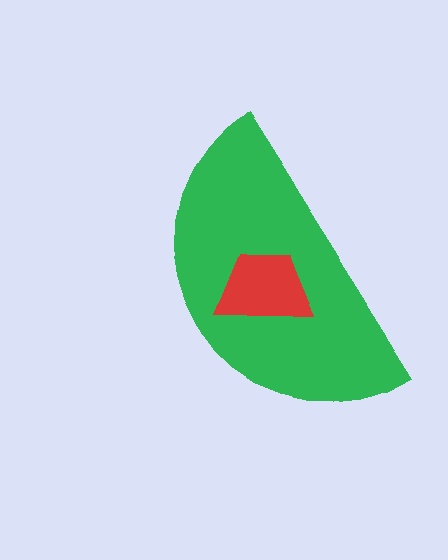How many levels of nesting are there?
2.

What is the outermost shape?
The green semicircle.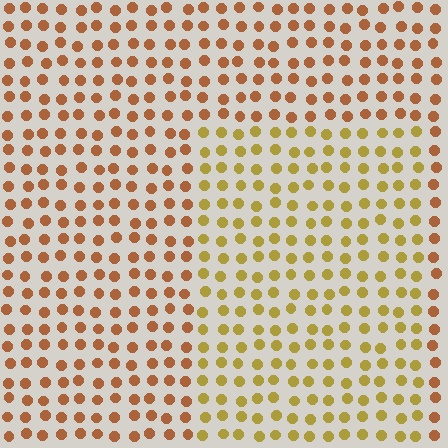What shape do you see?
I see a rectangle.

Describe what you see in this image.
The image is filled with small brown elements in a uniform arrangement. A rectangle-shaped region is visible where the elements are tinted to a slightly different hue, forming a subtle color boundary.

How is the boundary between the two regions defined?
The boundary is defined purely by a slight shift in hue (about 31 degrees). Spacing, size, and orientation are identical on both sides.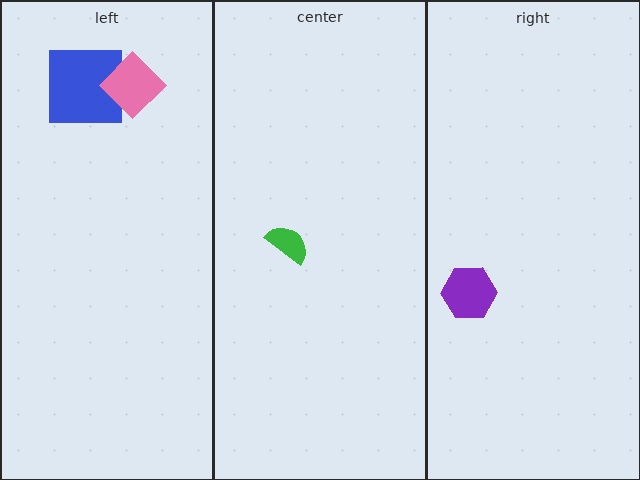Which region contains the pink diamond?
The left region.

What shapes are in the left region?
The blue square, the pink diamond.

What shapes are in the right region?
The purple hexagon.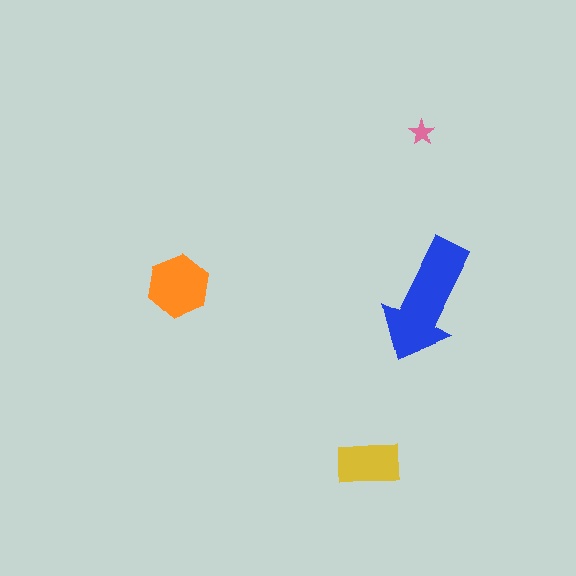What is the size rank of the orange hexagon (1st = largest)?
2nd.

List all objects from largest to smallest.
The blue arrow, the orange hexagon, the yellow rectangle, the pink star.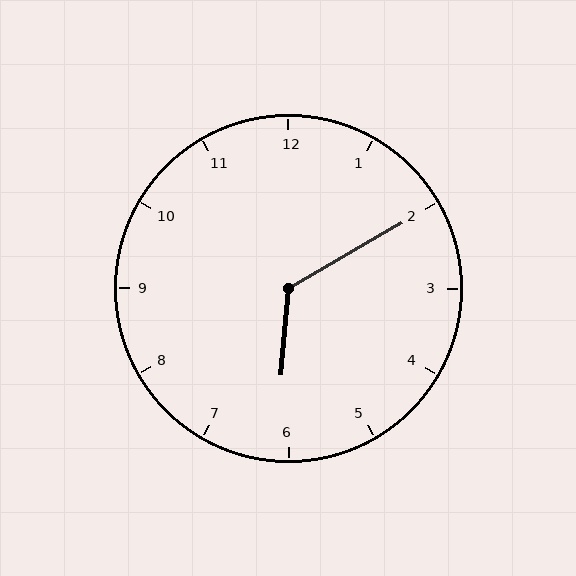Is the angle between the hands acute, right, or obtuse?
It is obtuse.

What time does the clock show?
6:10.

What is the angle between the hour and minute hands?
Approximately 125 degrees.